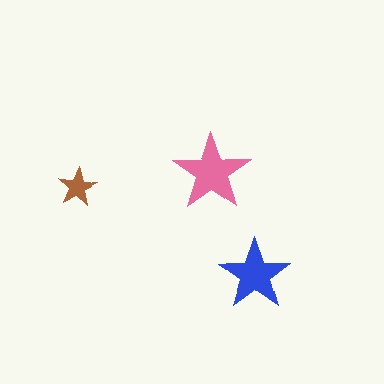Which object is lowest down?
The blue star is bottommost.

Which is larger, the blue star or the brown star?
The blue one.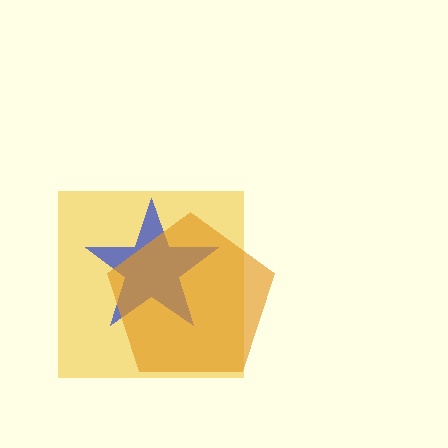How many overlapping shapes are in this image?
There are 3 overlapping shapes in the image.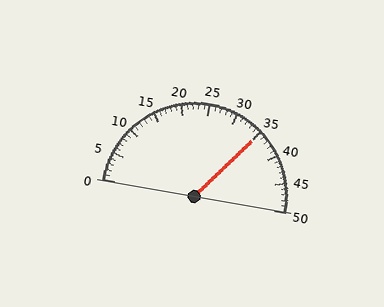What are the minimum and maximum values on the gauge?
The gauge ranges from 0 to 50.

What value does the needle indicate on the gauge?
The needle indicates approximately 35.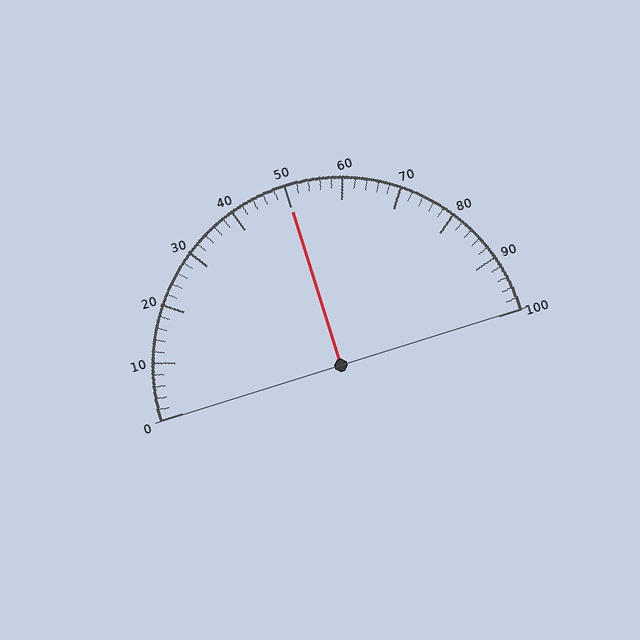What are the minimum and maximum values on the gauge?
The gauge ranges from 0 to 100.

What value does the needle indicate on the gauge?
The needle indicates approximately 50.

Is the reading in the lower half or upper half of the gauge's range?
The reading is in the upper half of the range (0 to 100).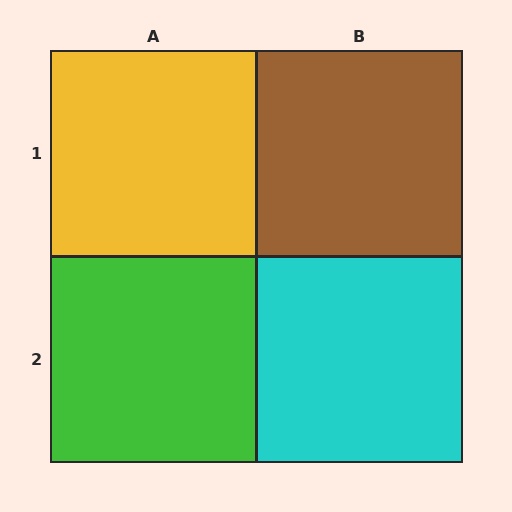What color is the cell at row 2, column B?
Cyan.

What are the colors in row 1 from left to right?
Yellow, brown.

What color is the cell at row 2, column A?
Green.